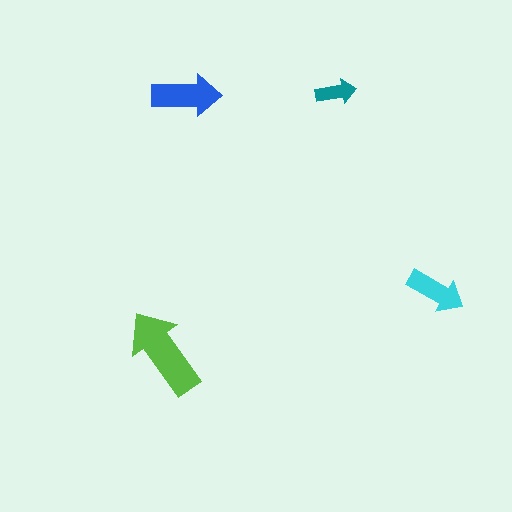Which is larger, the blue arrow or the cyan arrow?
The blue one.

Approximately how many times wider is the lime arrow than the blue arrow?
About 1.5 times wider.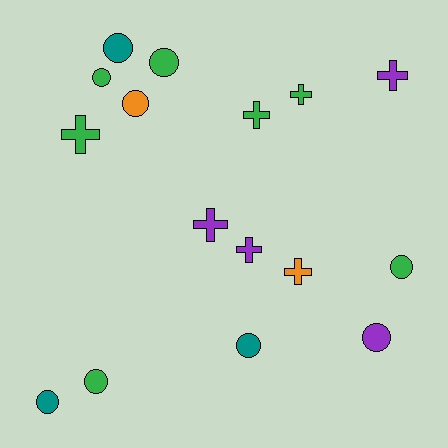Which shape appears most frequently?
Circle, with 9 objects.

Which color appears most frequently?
Green, with 7 objects.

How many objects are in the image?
There are 16 objects.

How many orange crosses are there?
There is 1 orange cross.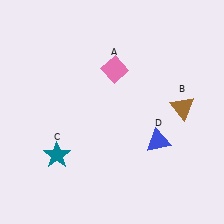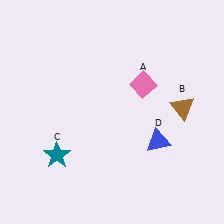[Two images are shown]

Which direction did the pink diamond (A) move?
The pink diamond (A) moved right.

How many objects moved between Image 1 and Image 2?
1 object moved between the two images.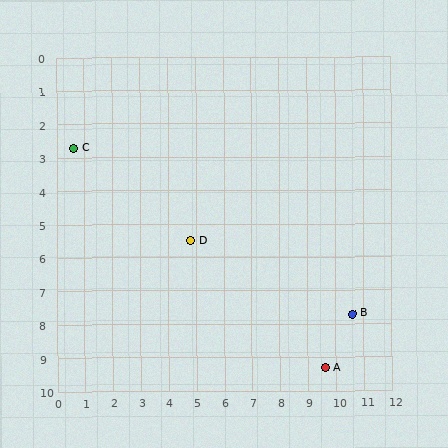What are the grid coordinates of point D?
Point D is at approximately (4.8, 5.5).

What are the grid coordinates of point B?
Point B is at approximately (10.6, 7.7).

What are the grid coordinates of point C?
Point C is at approximately (0.6, 2.7).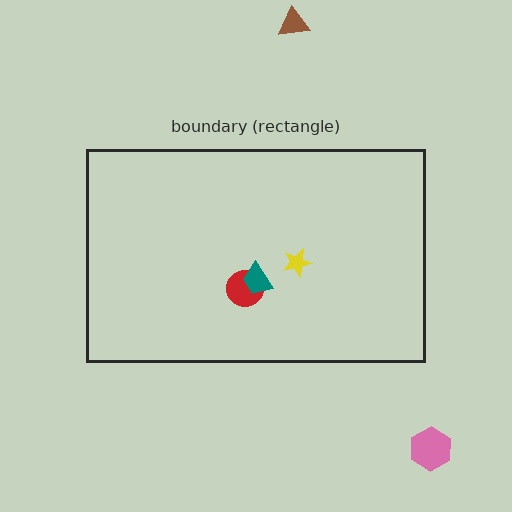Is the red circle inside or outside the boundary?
Inside.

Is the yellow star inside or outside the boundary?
Inside.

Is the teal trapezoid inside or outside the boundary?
Inside.